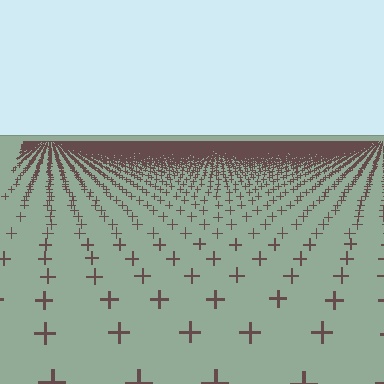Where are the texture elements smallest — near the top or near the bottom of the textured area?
Near the top.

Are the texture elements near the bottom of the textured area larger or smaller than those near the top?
Larger. Near the bottom, elements are closer to the viewer and appear at a bigger on-screen size.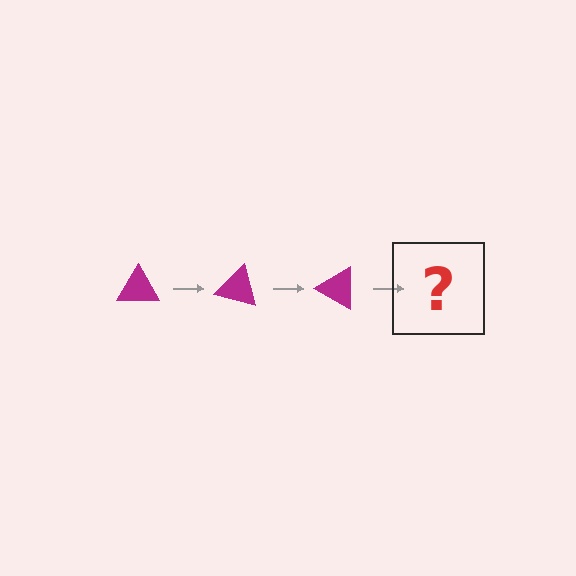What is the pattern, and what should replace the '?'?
The pattern is that the triangle rotates 15 degrees each step. The '?' should be a magenta triangle rotated 45 degrees.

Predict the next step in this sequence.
The next step is a magenta triangle rotated 45 degrees.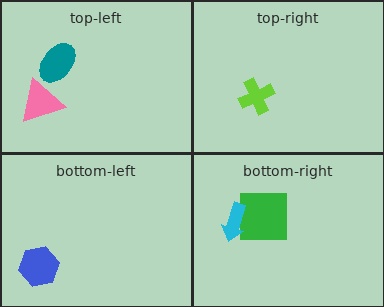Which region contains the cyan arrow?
The bottom-right region.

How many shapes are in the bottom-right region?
2.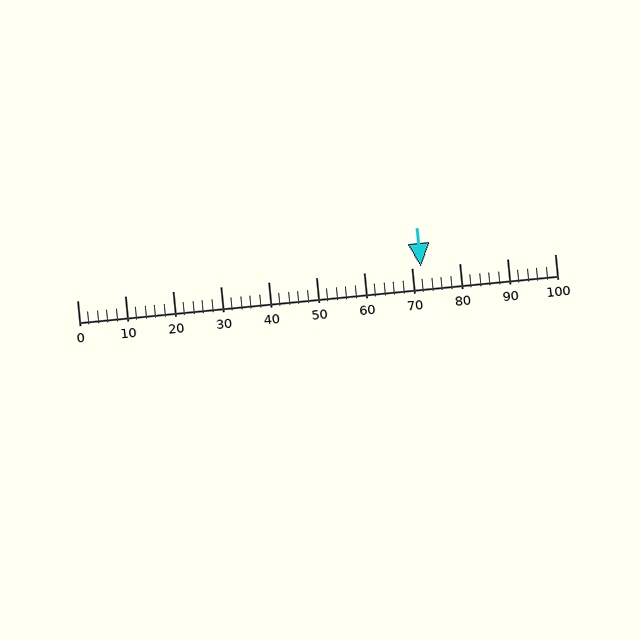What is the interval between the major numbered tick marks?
The major tick marks are spaced 10 units apart.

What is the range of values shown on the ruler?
The ruler shows values from 0 to 100.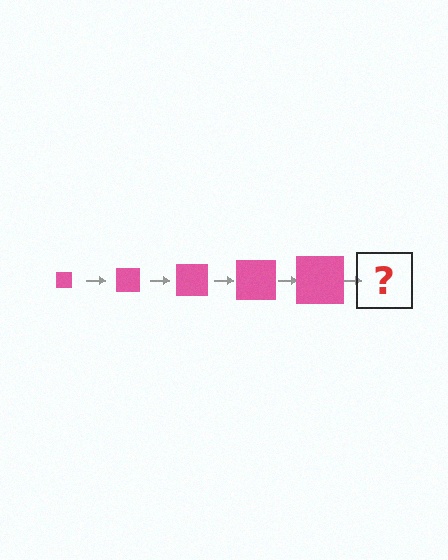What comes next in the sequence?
The next element should be a pink square, larger than the previous one.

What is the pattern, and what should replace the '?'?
The pattern is that the square gets progressively larger each step. The '?' should be a pink square, larger than the previous one.